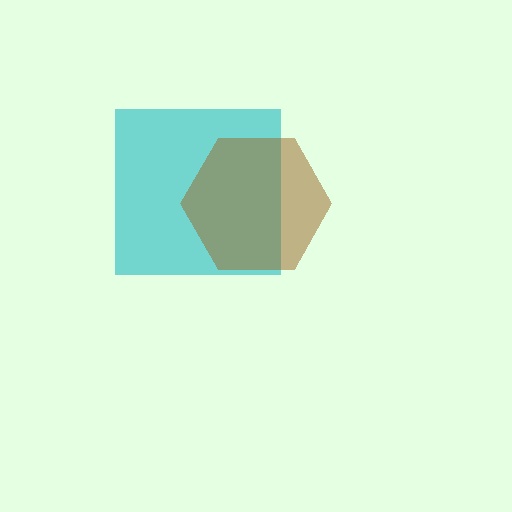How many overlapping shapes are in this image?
There are 2 overlapping shapes in the image.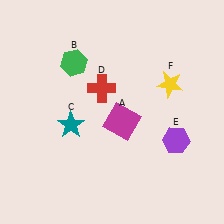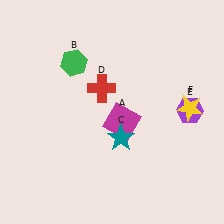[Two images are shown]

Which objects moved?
The objects that moved are: the teal star (C), the purple hexagon (E), the yellow star (F).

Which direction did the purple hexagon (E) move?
The purple hexagon (E) moved up.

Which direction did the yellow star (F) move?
The yellow star (F) moved down.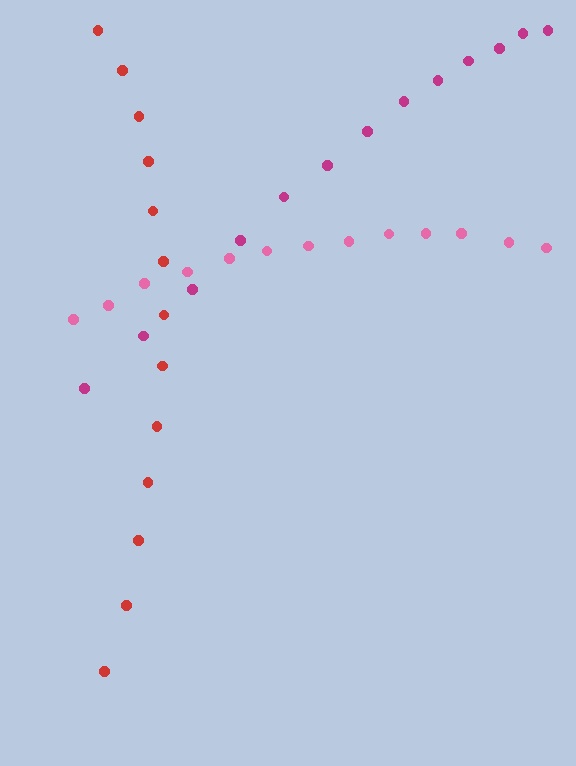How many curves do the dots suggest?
There are 3 distinct paths.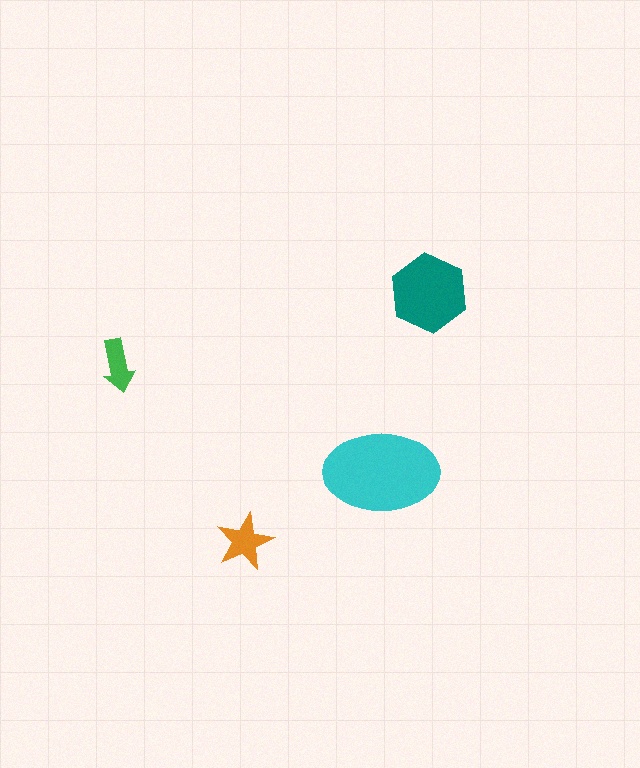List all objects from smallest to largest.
The green arrow, the orange star, the teal hexagon, the cyan ellipse.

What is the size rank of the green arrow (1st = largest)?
4th.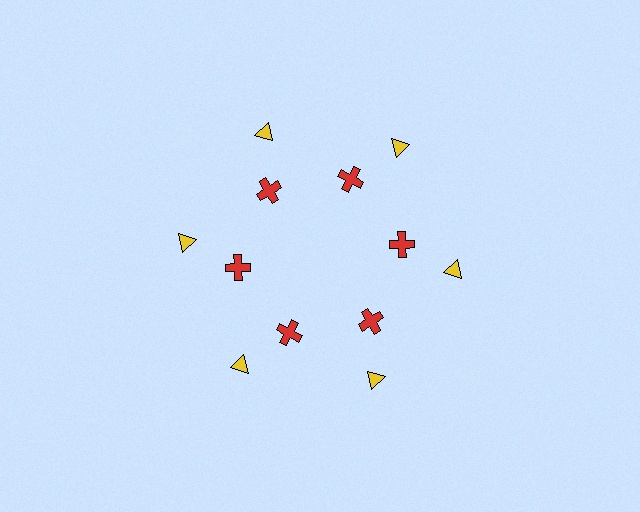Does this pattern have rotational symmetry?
Yes, this pattern has 6-fold rotational symmetry. It looks the same after rotating 60 degrees around the center.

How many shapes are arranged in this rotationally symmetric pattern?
There are 12 shapes, arranged in 6 groups of 2.